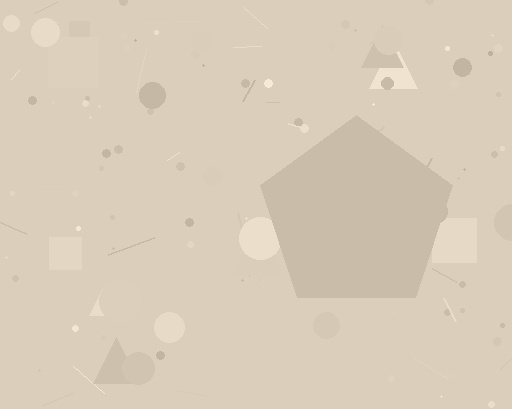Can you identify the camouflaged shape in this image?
The camouflaged shape is a pentagon.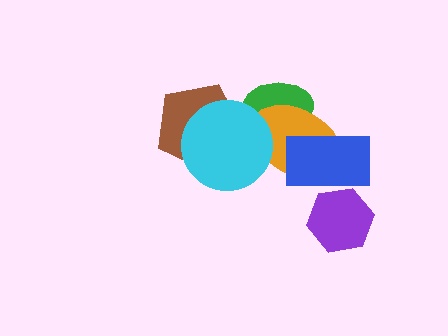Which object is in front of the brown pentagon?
The cyan circle is in front of the brown pentagon.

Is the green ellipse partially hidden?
Yes, it is partially covered by another shape.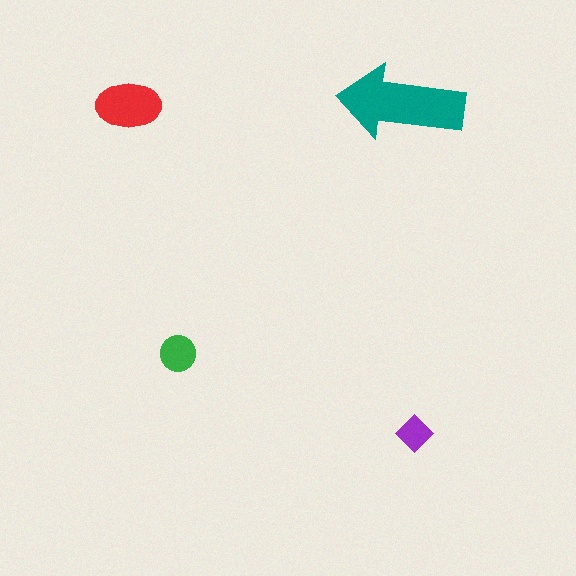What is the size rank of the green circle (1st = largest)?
3rd.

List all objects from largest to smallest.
The teal arrow, the red ellipse, the green circle, the purple diamond.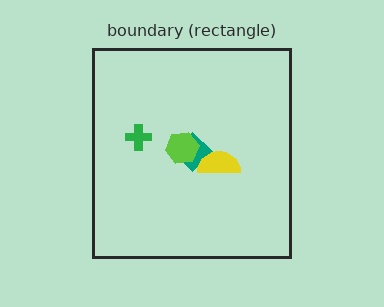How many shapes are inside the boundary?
4 inside, 0 outside.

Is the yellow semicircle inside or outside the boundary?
Inside.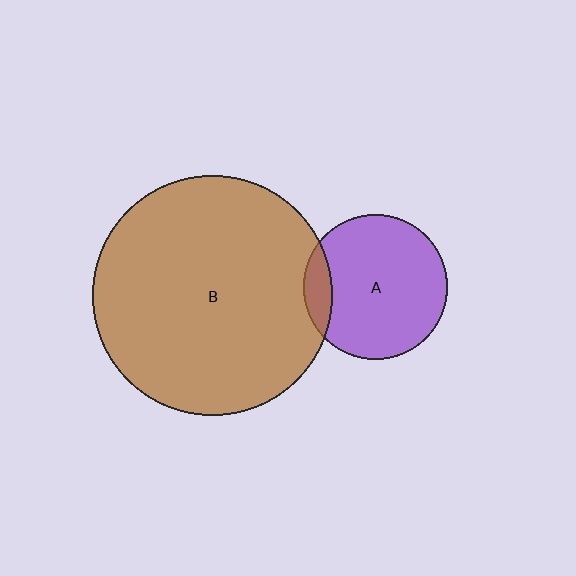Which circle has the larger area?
Circle B (brown).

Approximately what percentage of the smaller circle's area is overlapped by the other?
Approximately 10%.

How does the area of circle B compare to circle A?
Approximately 2.8 times.